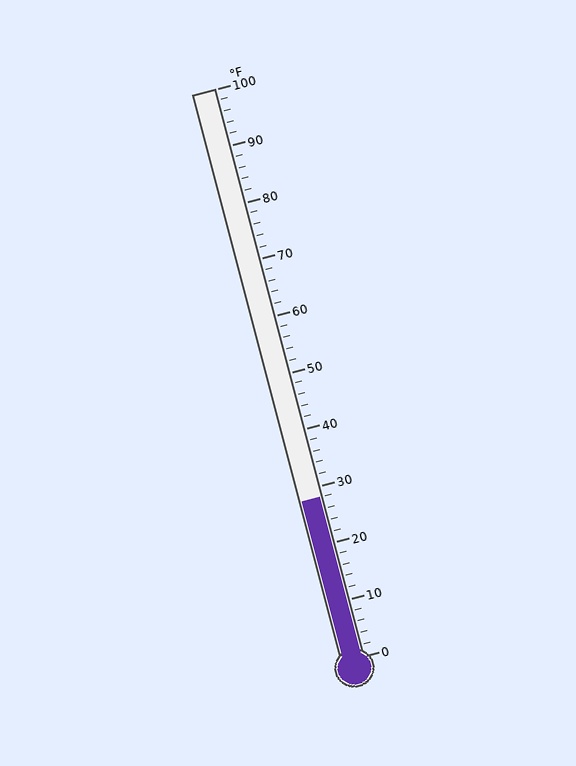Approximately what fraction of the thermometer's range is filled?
The thermometer is filled to approximately 30% of its range.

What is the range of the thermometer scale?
The thermometer scale ranges from 0°F to 100°F.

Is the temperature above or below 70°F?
The temperature is below 70°F.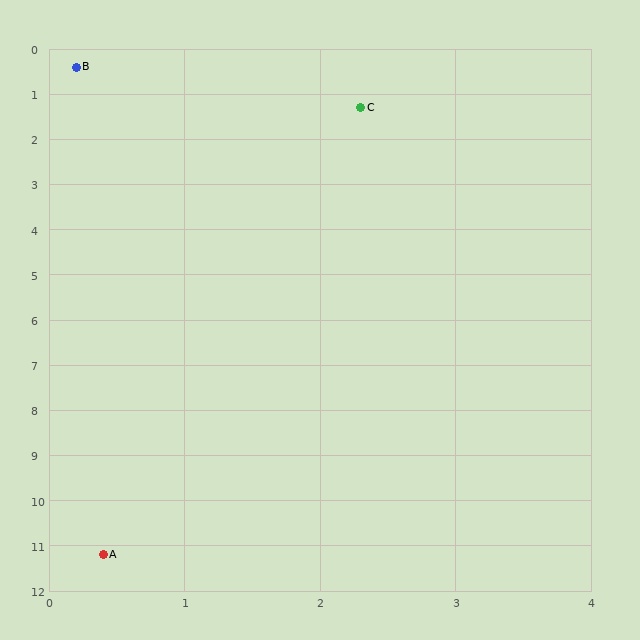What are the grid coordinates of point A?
Point A is at approximately (0.4, 11.2).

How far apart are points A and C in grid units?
Points A and C are about 10.1 grid units apart.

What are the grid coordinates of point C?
Point C is at approximately (2.3, 1.3).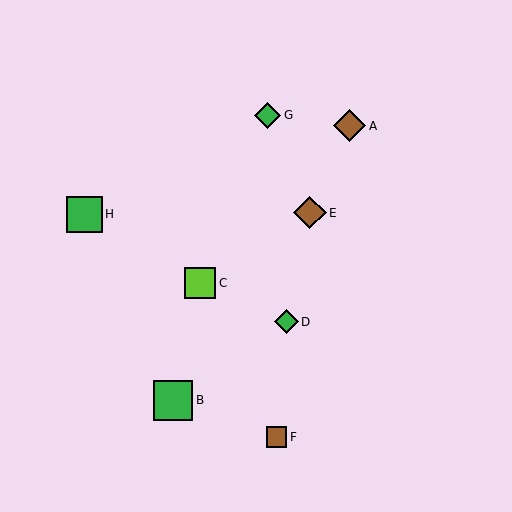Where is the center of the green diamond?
The center of the green diamond is at (286, 322).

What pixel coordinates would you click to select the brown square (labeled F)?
Click at (277, 437) to select the brown square F.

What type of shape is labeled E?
Shape E is a brown diamond.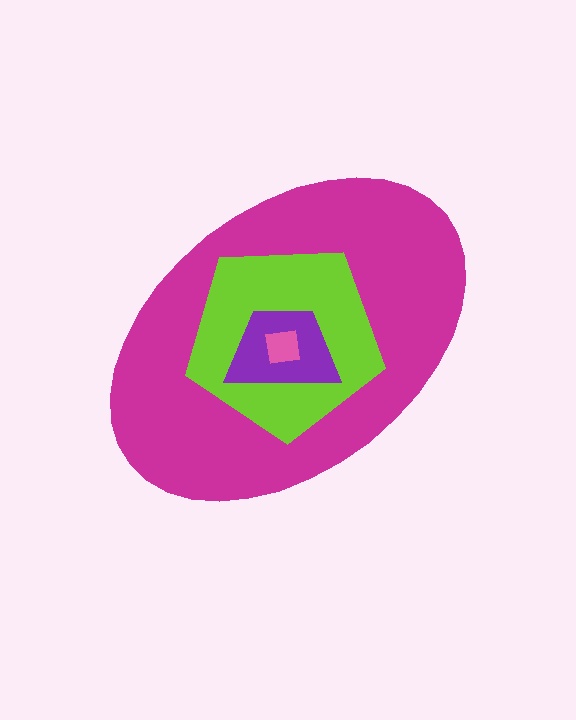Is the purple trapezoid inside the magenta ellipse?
Yes.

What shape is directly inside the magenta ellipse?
The lime pentagon.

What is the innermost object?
The pink square.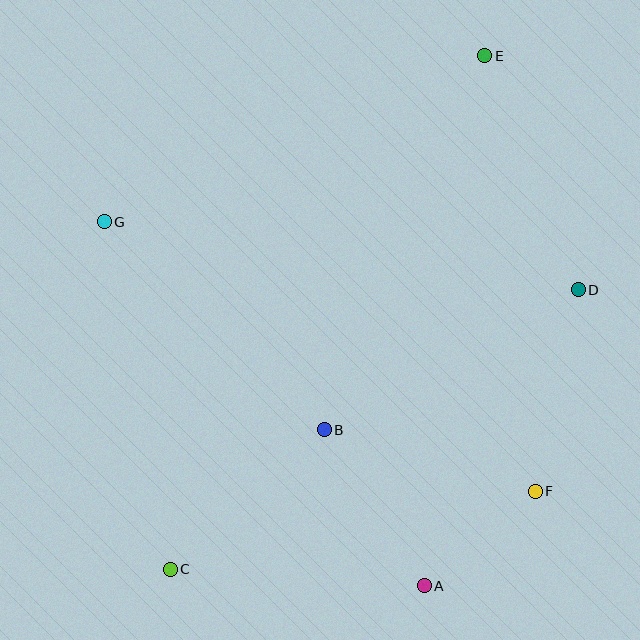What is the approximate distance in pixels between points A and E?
The distance between A and E is approximately 534 pixels.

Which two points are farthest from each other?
Points C and E are farthest from each other.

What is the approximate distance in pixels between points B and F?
The distance between B and F is approximately 219 pixels.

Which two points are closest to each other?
Points A and F are closest to each other.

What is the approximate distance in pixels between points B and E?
The distance between B and E is approximately 407 pixels.